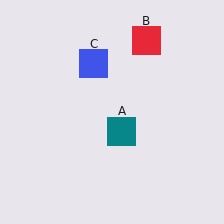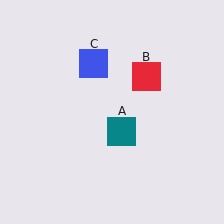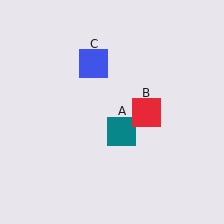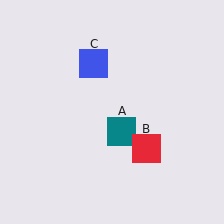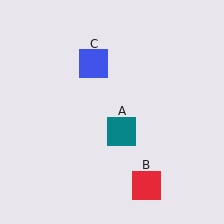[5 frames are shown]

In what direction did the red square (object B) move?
The red square (object B) moved down.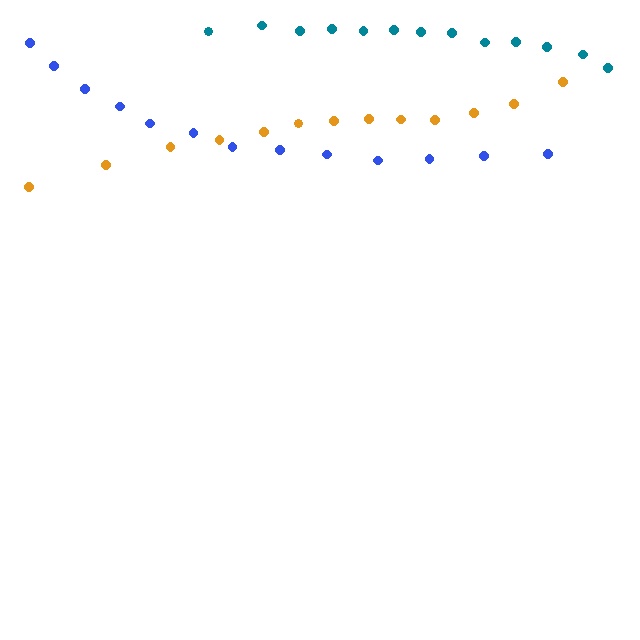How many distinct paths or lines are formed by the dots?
There are 3 distinct paths.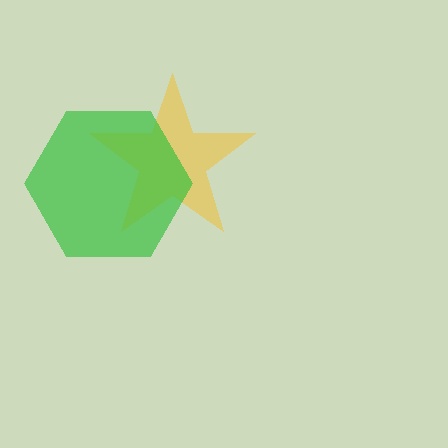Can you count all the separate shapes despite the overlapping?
Yes, there are 2 separate shapes.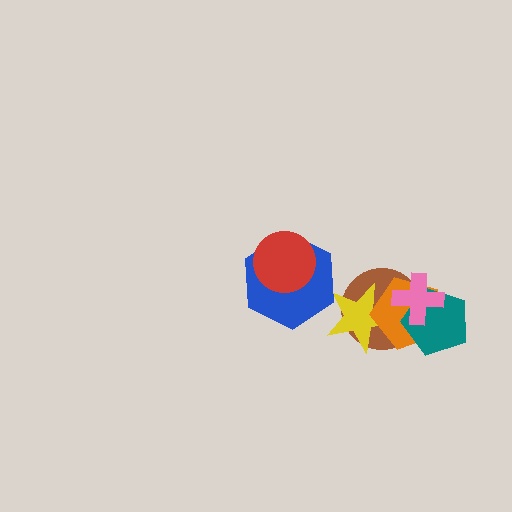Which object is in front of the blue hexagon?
The red circle is in front of the blue hexagon.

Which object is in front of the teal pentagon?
The pink cross is in front of the teal pentagon.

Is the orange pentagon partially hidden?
Yes, it is partially covered by another shape.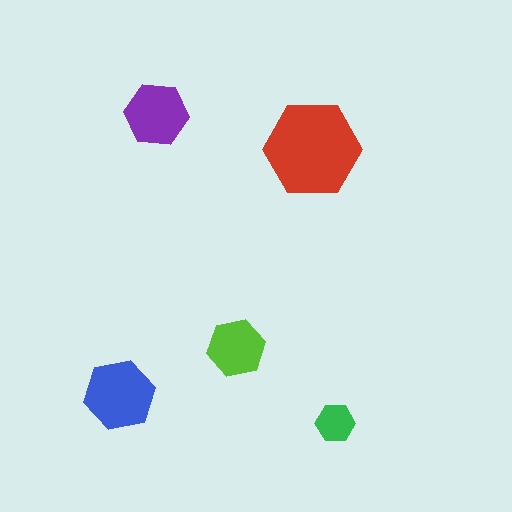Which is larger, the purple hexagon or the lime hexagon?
The purple one.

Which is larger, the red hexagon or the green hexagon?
The red one.